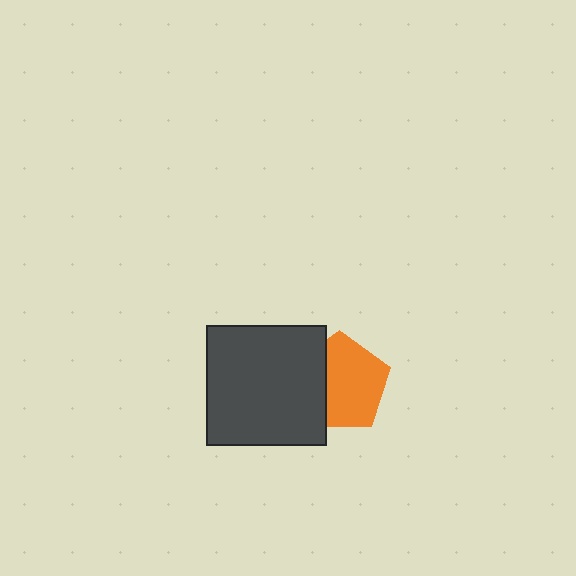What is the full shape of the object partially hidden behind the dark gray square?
The partially hidden object is an orange pentagon.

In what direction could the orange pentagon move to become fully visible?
The orange pentagon could move right. That would shift it out from behind the dark gray square entirely.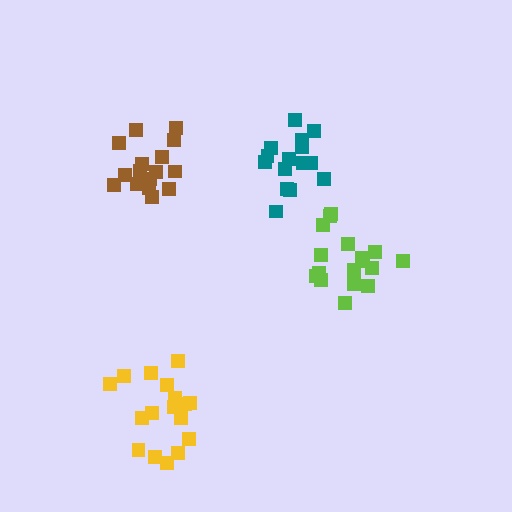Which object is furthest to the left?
The brown cluster is leftmost.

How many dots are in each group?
Group 1: 16 dots, Group 2: 17 dots, Group 3: 15 dots, Group 4: 17 dots (65 total).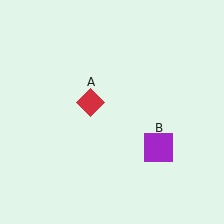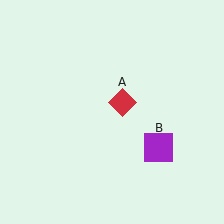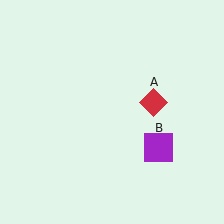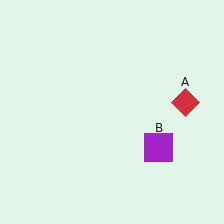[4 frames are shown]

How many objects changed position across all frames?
1 object changed position: red diamond (object A).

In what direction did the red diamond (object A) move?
The red diamond (object A) moved right.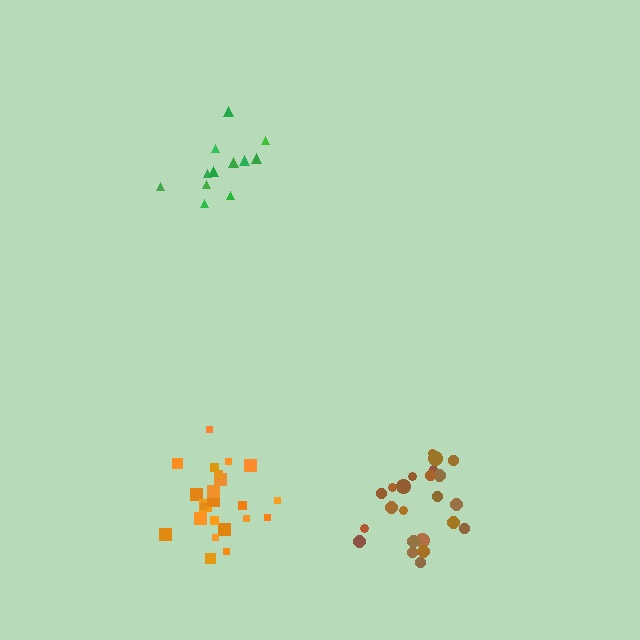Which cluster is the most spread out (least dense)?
Green.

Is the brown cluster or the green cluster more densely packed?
Brown.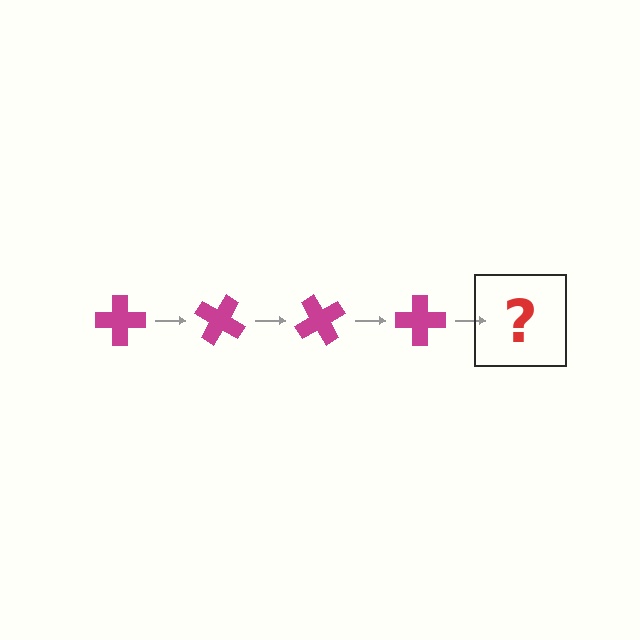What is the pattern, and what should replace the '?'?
The pattern is that the cross rotates 30 degrees each step. The '?' should be a magenta cross rotated 120 degrees.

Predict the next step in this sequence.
The next step is a magenta cross rotated 120 degrees.